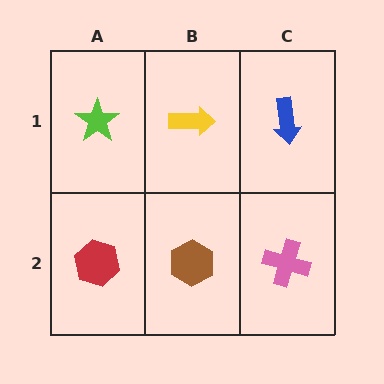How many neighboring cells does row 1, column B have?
3.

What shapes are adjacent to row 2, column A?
A lime star (row 1, column A), a brown hexagon (row 2, column B).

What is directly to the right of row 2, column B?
A pink cross.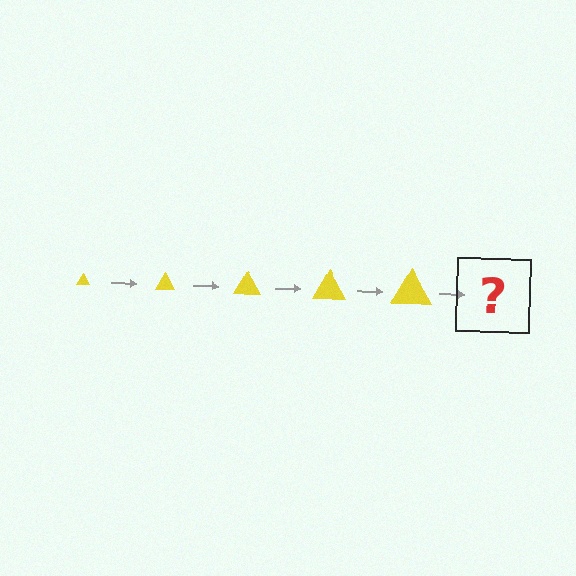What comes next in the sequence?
The next element should be a yellow triangle, larger than the previous one.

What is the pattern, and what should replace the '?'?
The pattern is that the triangle gets progressively larger each step. The '?' should be a yellow triangle, larger than the previous one.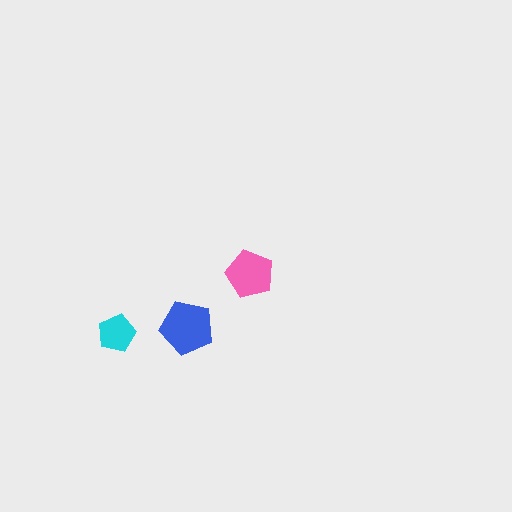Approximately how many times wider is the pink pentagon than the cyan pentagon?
About 1.5 times wider.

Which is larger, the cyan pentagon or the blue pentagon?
The blue one.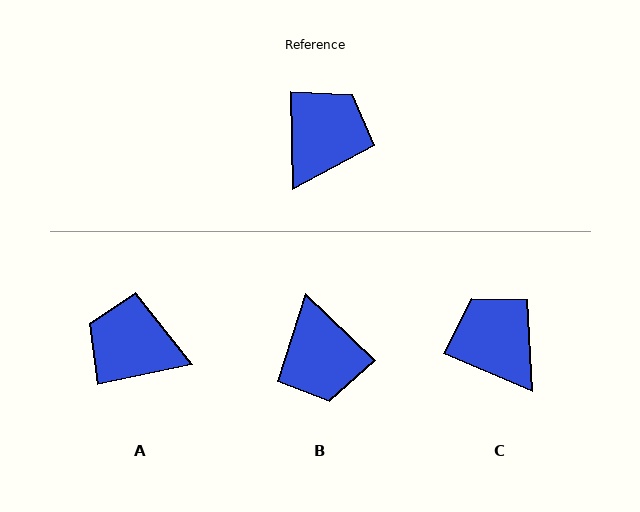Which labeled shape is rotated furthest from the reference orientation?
B, about 135 degrees away.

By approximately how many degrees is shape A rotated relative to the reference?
Approximately 100 degrees counter-clockwise.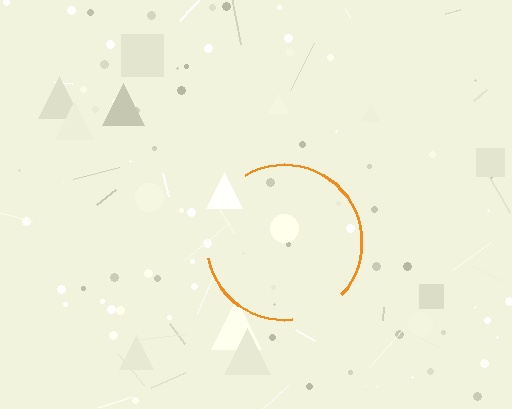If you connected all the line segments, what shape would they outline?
They would outline a circle.